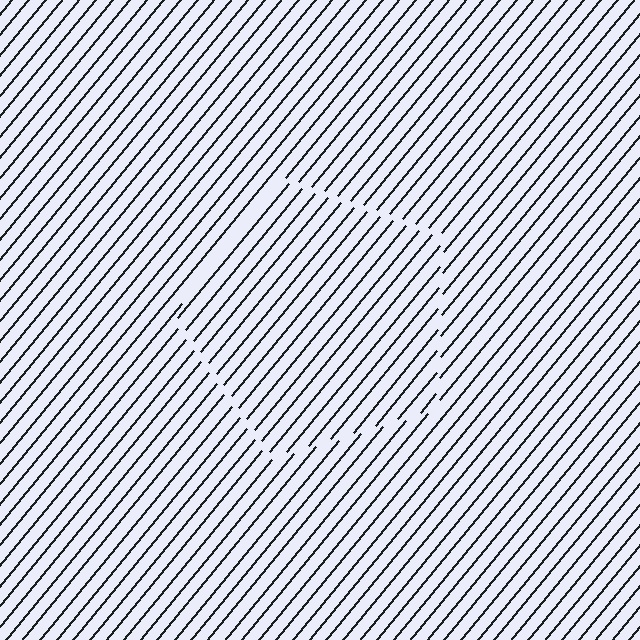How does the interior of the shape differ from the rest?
The interior of the shape contains the same grating, shifted by half a period — the contour is defined by the phase discontinuity where line-ends from the inner and outer gratings abut.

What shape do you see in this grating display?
An illusory pentagon. The interior of the shape contains the same grating, shifted by half a period — the contour is defined by the phase discontinuity where line-ends from the inner and outer gratings abut.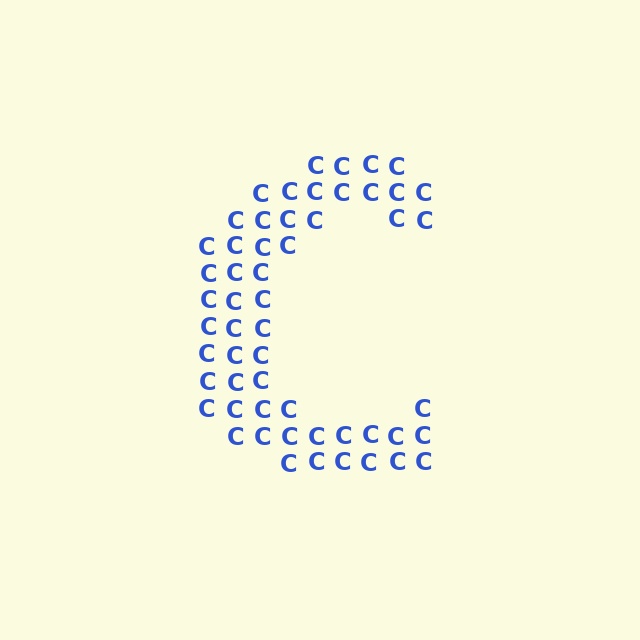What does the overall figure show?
The overall figure shows the letter C.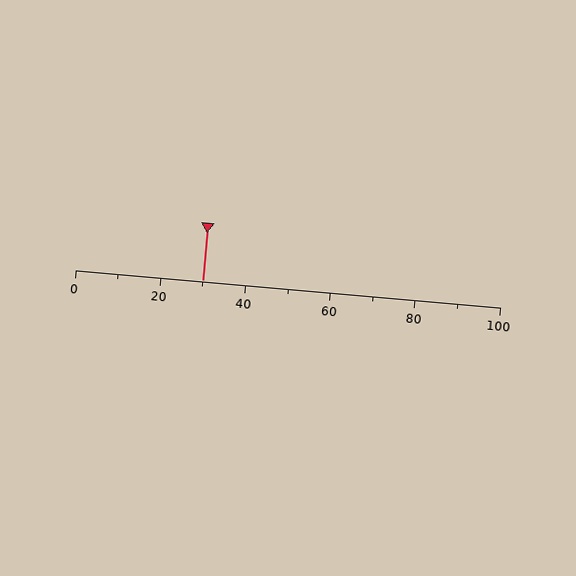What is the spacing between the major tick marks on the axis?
The major ticks are spaced 20 apart.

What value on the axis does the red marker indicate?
The marker indicates approximately 30.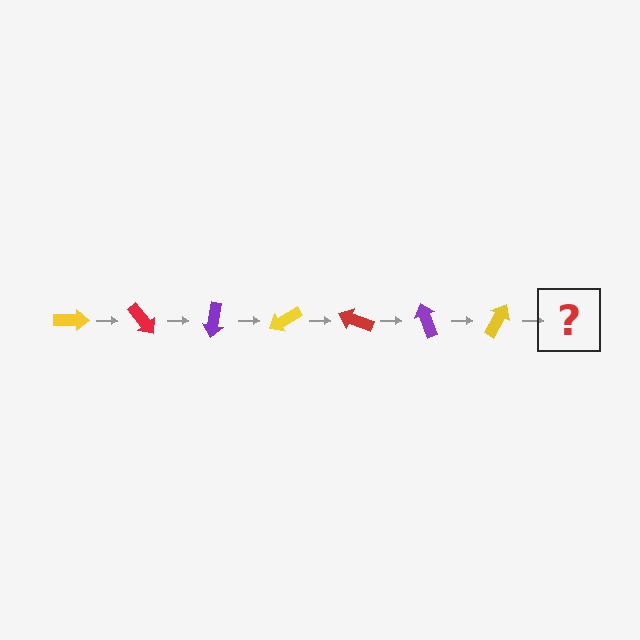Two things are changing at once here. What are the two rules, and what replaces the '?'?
The two rules are that it rotates 50 degrees each step and the color cycles through yellow, red, and purple. The '?' should be a red arrow, rotated 350 degrees from the start.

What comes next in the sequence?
The next element should be a red arrow, rotated 350 degrees from the start.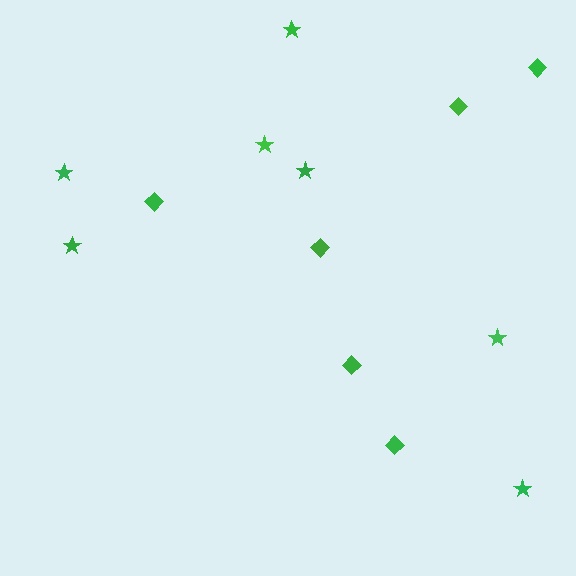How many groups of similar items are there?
There are 2 groups: one group of stars (7) and one group of diamonds (6).